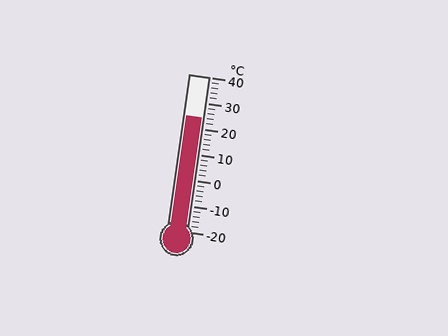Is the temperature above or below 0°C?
The temperature is above 0°C.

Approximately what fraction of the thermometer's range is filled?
The thermometer is filled to approximately 75% of its range.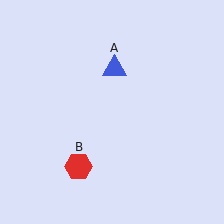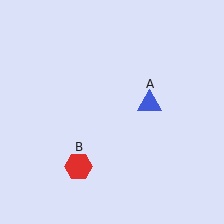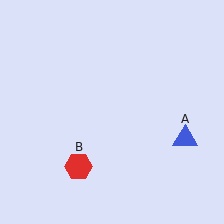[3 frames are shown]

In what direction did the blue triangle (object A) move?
The blue triangle (object A) moved down and to the right.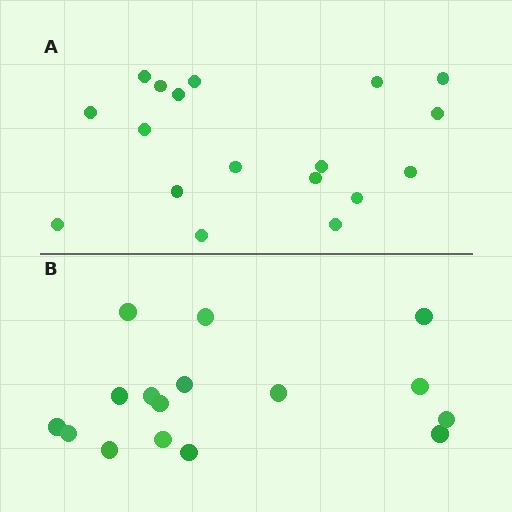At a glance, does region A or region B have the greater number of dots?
Region A (the top region) has more dots.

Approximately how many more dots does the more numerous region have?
Region A has just a few more — roughly 2 or 3 more dots than region B.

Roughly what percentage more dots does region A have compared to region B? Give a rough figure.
About 10% more.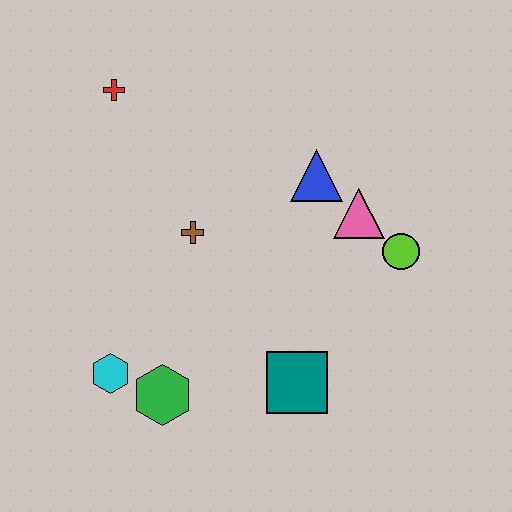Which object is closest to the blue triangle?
The pink triangle is closest to the blue triangle.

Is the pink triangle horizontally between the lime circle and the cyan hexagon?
Yes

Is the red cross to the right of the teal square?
No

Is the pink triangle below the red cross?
Yes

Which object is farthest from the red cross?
The teal square is farthest from the red cross.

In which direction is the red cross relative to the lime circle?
The red cross is to the left of the lime circle.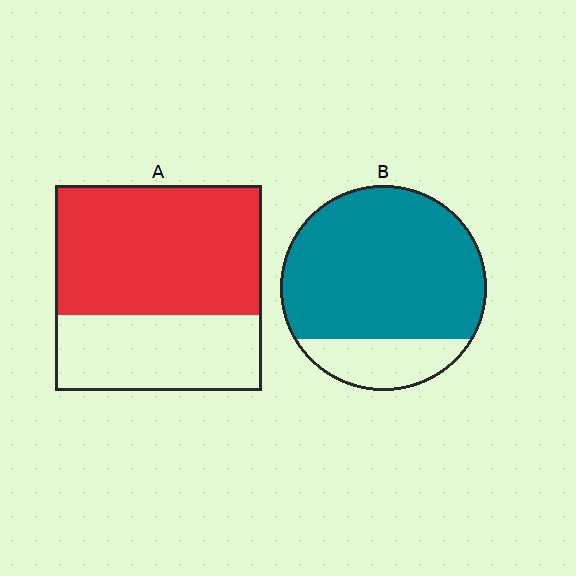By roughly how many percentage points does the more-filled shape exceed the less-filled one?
By roughly 15 percentage points (B over A).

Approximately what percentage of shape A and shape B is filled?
A is approximately 65% and B is approximately 80%.